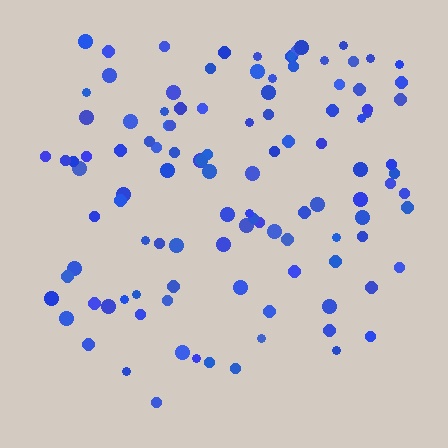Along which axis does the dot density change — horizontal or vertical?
Vertical.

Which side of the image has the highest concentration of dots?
The top.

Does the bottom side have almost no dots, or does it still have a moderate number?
Still a moderate number, just noticeably fewer than the top.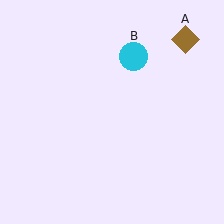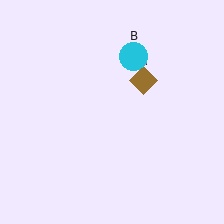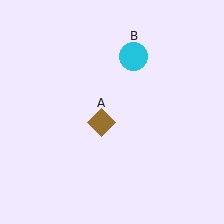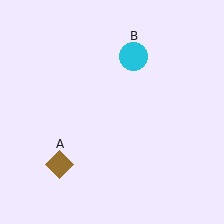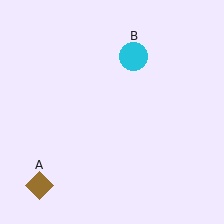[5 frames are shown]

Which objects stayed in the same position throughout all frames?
Cyan circle (object B) remained stationary.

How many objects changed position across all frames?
1 object changed position: brown diamond (object A).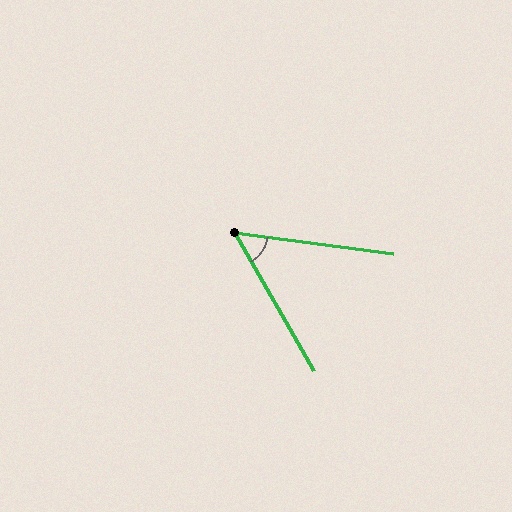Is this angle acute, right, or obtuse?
It is acute.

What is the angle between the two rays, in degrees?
Approximately 53 degrees.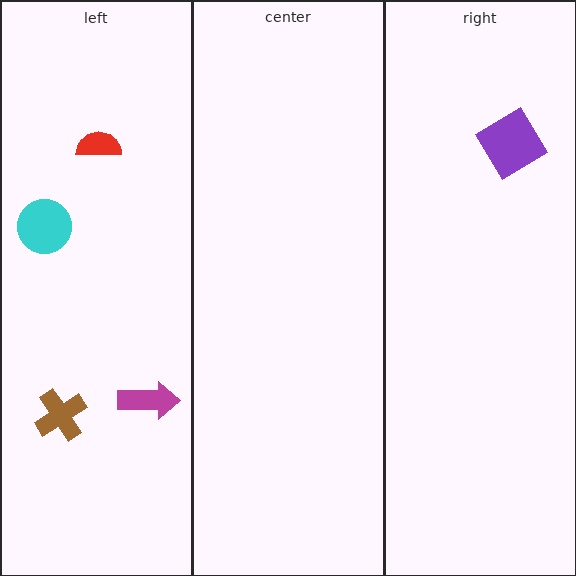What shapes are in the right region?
The purple diamond.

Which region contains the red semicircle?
The left region.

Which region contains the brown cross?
The left region.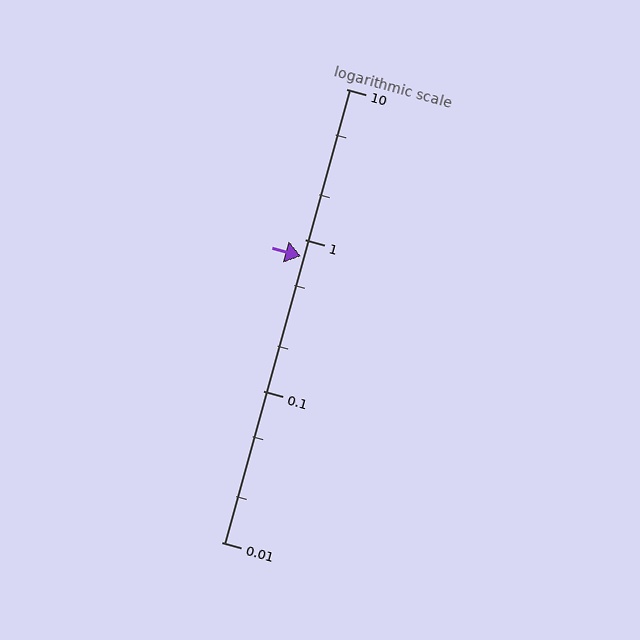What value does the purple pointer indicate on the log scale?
The pointer indicates approximately 0.78.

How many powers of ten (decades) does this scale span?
The scale spans 3 decades, from 0.01 to 10.